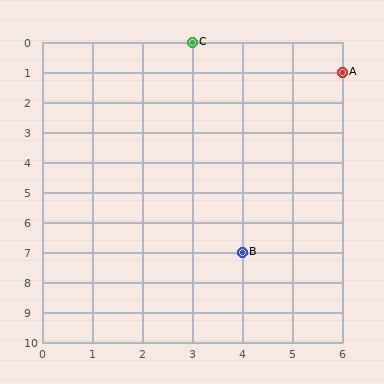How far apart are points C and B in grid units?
Points C and B are 1 column and 7 rows apart (about 7.1 grid units diagonally).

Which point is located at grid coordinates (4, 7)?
Point B is at (4, 7).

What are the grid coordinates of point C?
Point C is at grid coordinates (3, 0).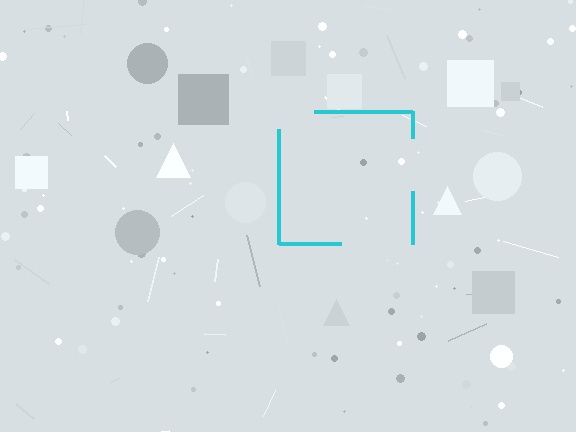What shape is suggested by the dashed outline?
The dashed outline suggests a square.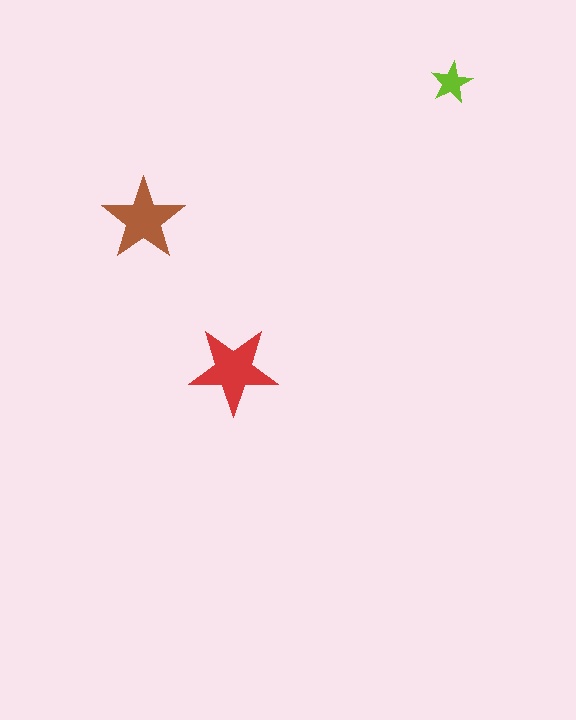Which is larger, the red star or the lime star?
The red one.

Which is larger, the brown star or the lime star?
The brown one.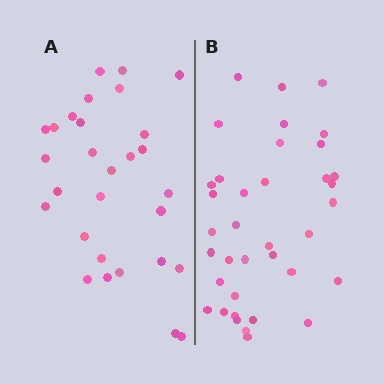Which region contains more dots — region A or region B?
Region B (the right region) has more dots.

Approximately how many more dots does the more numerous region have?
Region B has roughly 8 or so more dots than region A.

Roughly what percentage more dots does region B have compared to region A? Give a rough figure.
About 30% more.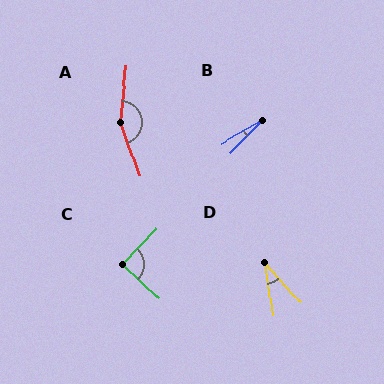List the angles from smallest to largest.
B (17°), D (34°), C (90°), A (154°).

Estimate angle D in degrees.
Approximately 34 degrees.